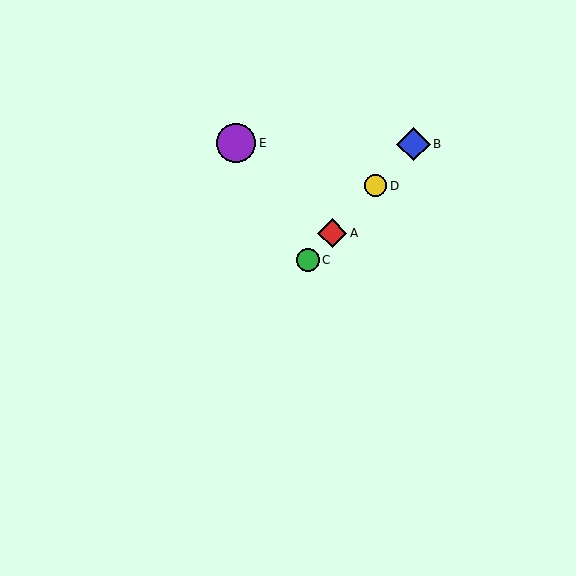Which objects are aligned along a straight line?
Objects A, B, C, D are aligned along a straight line.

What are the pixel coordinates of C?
Object C is at (308, 260).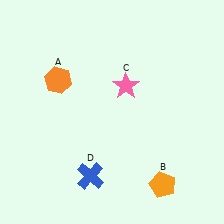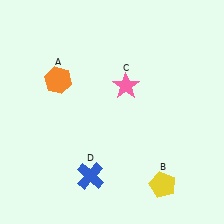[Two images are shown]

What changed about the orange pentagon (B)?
In Image 1, B is orange. In Image 2, it changed to yellow.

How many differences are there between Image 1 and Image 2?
There is 1 difference between the two images.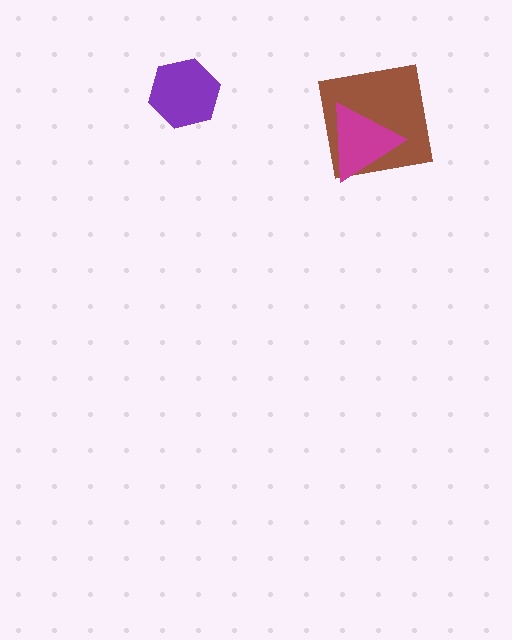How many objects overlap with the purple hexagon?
0 objects overlap with the purple hexagon.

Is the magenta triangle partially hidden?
No, no other shape covers it.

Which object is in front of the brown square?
The magenta triangle is in front of the brown square.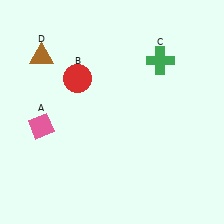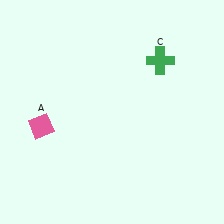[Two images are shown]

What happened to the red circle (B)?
The red circle (B) was removed in Image 2. It was in the top-left area of Image 1.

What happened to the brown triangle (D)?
The brown triangle (D) was removed in Image 2. It was in the top-left area of Image 1.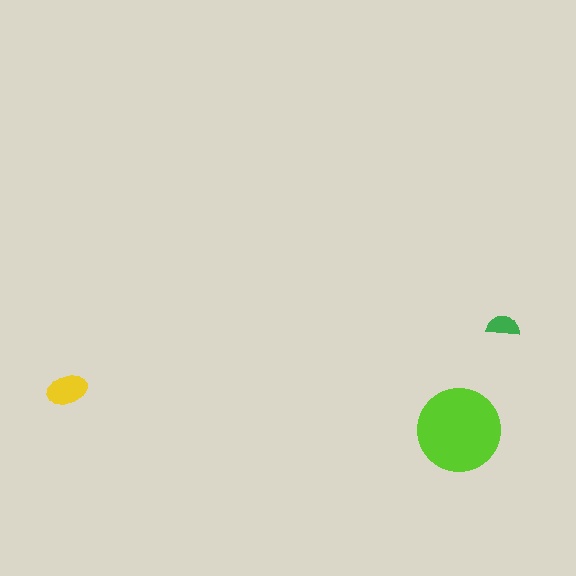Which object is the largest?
The lime circle.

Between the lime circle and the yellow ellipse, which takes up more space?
The lime circle.